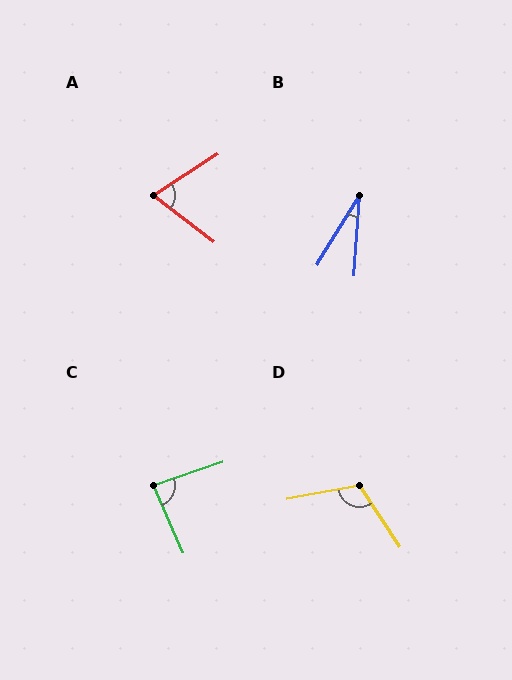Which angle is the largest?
D, at approximately 113 degrees.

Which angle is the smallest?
B, at approximately 28 degrees.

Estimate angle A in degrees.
Approximately 70 degrees.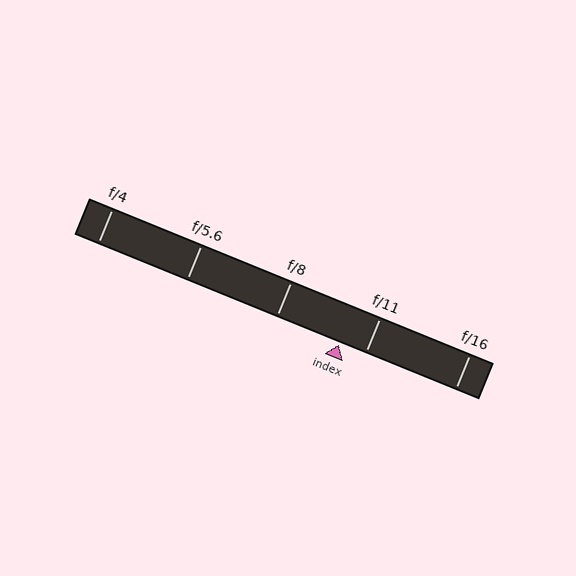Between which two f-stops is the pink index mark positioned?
The index mark is between f/8 and f/11.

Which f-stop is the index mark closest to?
The index mark is closest to f/11.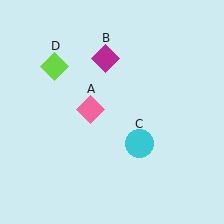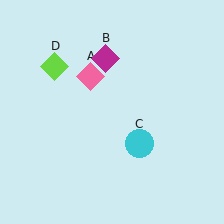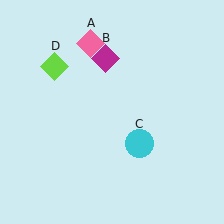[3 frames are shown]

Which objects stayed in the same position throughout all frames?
Magenta diamond (object B) and cyan circle (object C) and lime diamond (object D) remained stationary.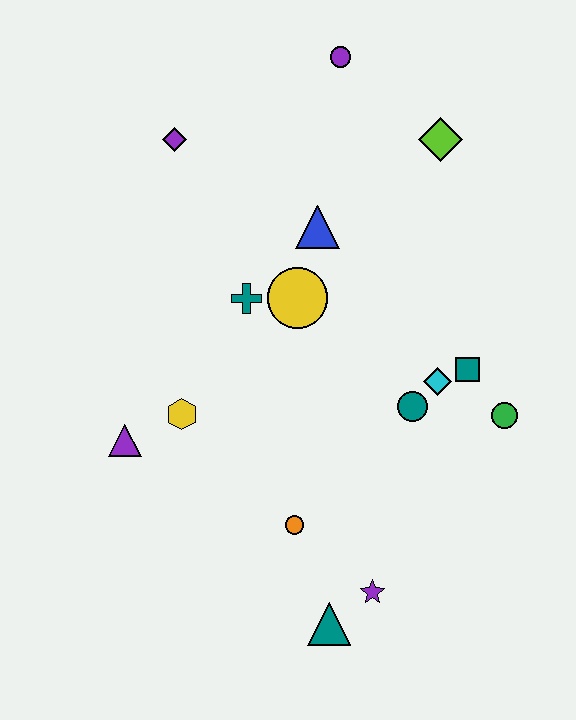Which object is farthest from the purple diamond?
The teal triangle is farthest from the purple diamond.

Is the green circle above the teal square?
No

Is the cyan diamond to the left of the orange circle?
No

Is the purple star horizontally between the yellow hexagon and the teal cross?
No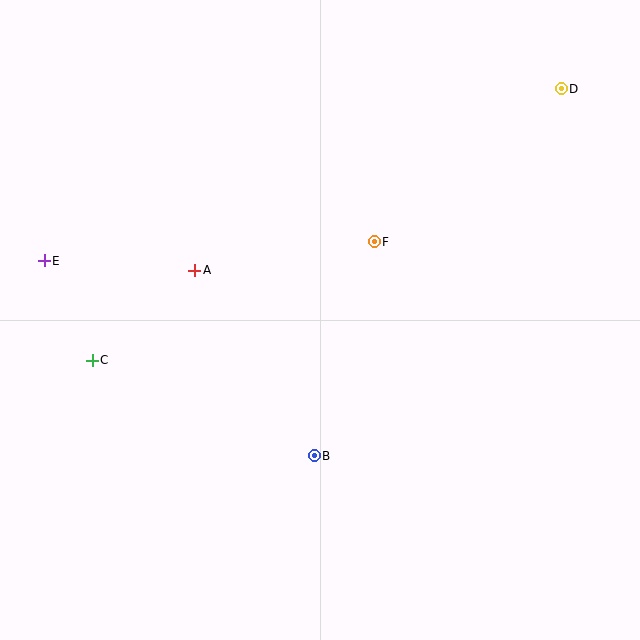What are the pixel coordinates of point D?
Point D is at (561, 89).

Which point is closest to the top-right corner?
Point D is closest to the top-right corner.